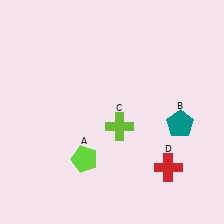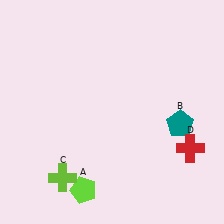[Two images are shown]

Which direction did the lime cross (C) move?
The lime cross (C) moved left.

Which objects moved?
The objects that moved are: the lime pentagon (A), the lime cross (C), the red cross (D).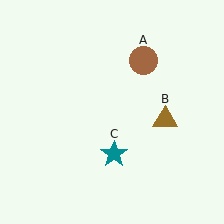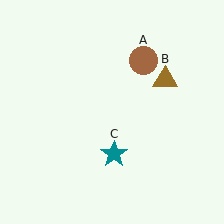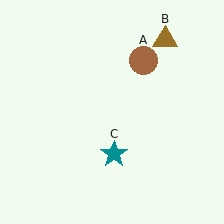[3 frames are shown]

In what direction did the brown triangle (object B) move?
The brown triangle (object B) moved up.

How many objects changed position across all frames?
1 object changed position: brown triangle (object B).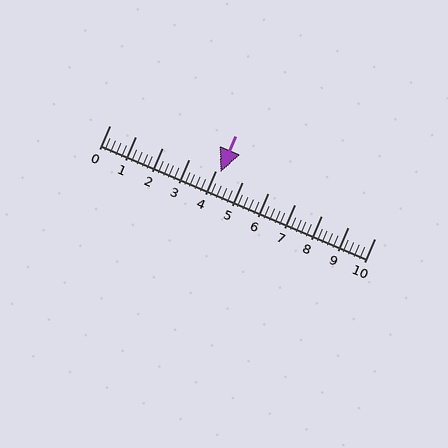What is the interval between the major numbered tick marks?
The major tick marks are spaced 1 units apart.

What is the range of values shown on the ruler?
The ruler shows values from 0 to 10.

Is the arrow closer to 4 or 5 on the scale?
The arrow is closer to 4.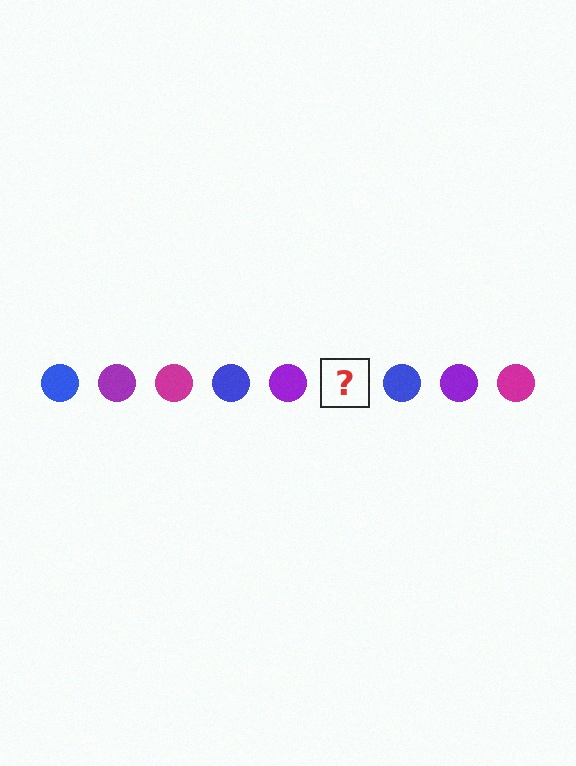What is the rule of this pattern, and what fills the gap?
The rule is that the pattern cycles through blue, purple, magenta circles. The gap should be filled with a magenta circle.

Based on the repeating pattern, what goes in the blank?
The blank should be a magenta circle.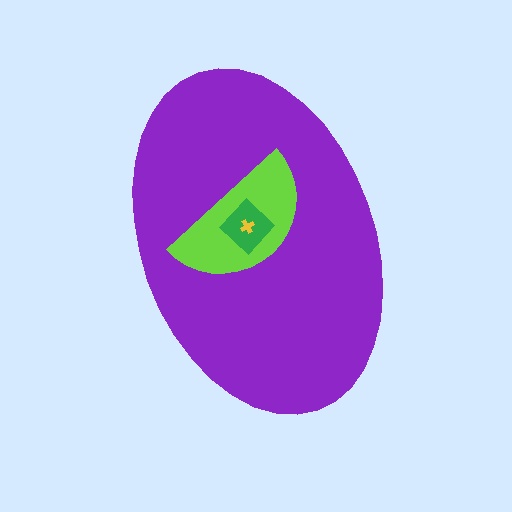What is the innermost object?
The yellow cross.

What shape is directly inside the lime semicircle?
The green diamond.